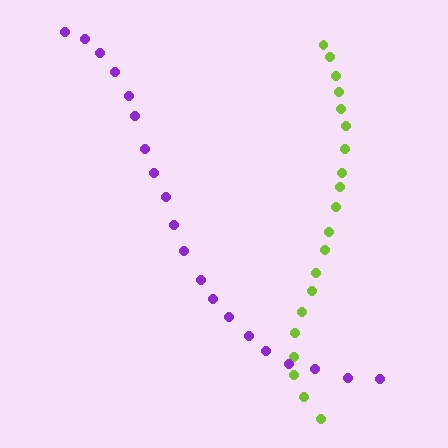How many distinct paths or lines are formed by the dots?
There are 2 distinct paths.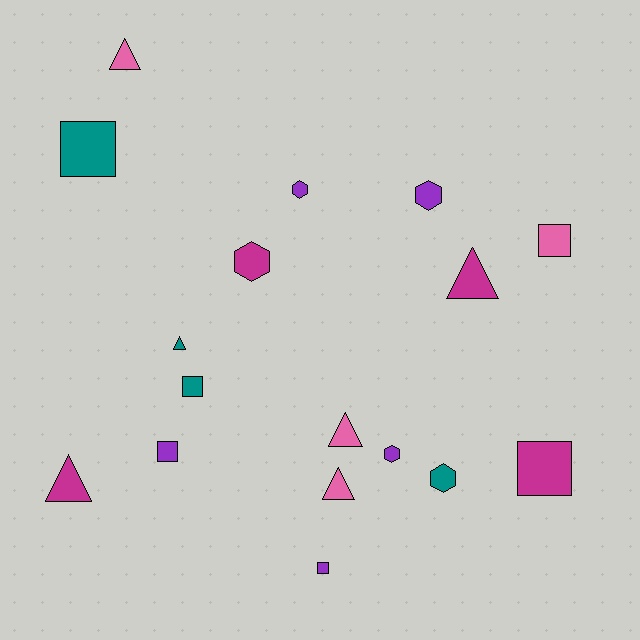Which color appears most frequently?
Purple, with 5 objects.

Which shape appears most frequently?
Triangle, with 6 objects.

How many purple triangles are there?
There are no purple triangles.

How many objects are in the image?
There are 17 objects.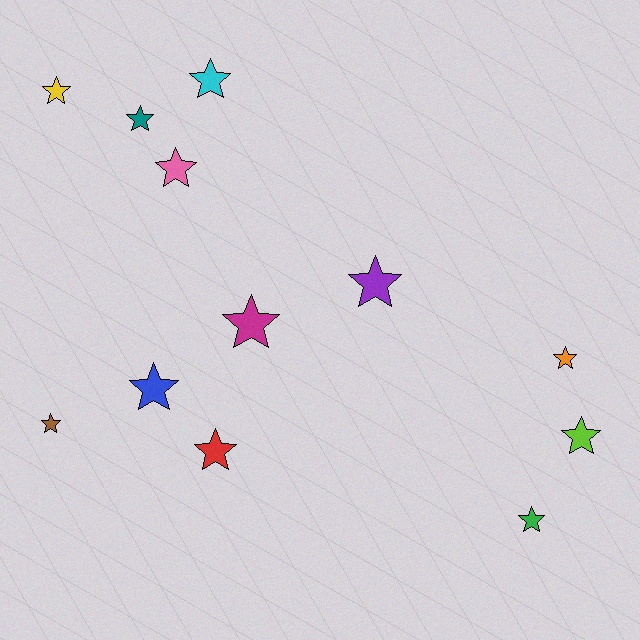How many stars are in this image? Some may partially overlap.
There are 12 stars.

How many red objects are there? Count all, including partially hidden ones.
There is 1 red object.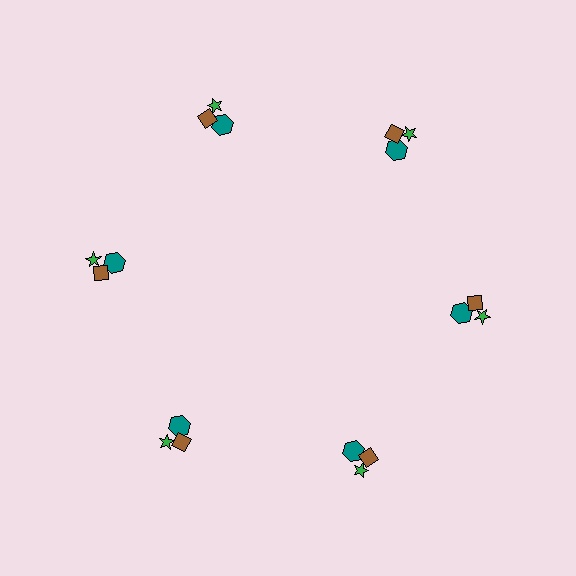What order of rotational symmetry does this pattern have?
This pattern has 6-fold rotational symmetry.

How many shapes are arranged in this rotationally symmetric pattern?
There are 18 shapes, arranged in 6 groups of 3.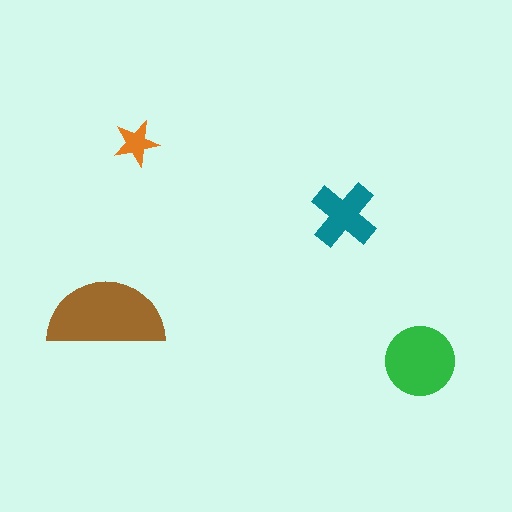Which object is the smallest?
The orange star.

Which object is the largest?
The brown semicircle.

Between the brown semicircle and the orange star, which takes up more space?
The brown semicircle.